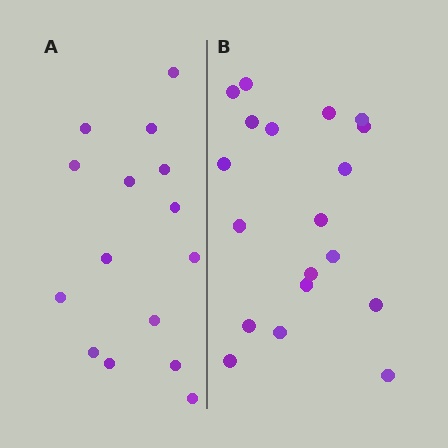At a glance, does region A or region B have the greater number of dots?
Region B (the right region) has more dots.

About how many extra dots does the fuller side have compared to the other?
Region B has about 4 more dots than region A.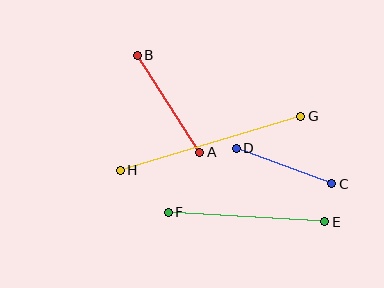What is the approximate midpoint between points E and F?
The midpoint is at approximately (246, 217) pixels.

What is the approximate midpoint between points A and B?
The midpoint is at approximately (169, 104) pixels.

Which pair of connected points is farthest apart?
Points G and H are farthest apart.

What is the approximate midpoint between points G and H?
The midpoint is at approximately (210, 143) pixels.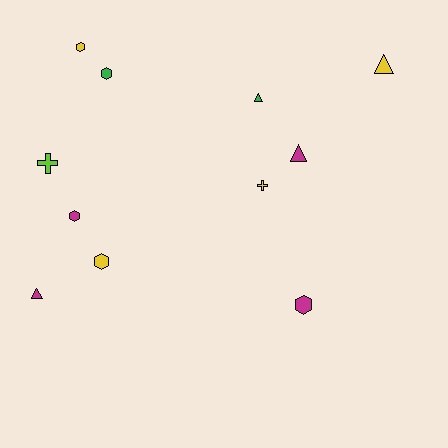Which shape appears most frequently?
Hexagon, with 5 objects.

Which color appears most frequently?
Yellow, with 4 objects.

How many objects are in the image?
There are 11 objects.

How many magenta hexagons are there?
There are 2 magenta hexagons.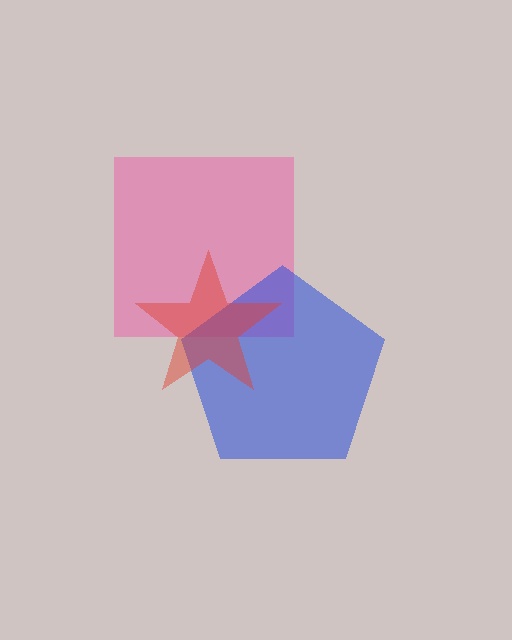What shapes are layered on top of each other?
The layered shapes are: a pink square, a blue pentagon, a red star.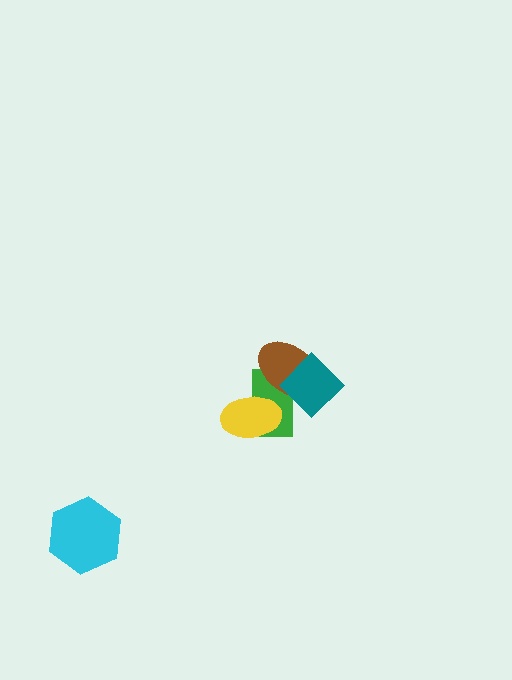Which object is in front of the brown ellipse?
The teal diamond is in front of the brown ellipse.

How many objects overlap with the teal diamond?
2 objects overlap with the teal diamond.